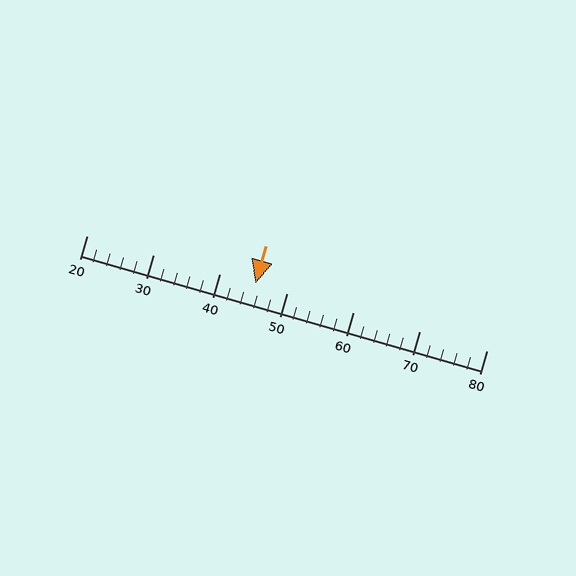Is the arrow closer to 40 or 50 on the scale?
The arrow is closer to 50.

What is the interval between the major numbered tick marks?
The major tick marks are spaced 10 units apart.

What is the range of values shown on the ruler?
The ruler shows values from 20 to 80.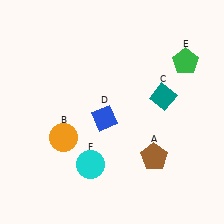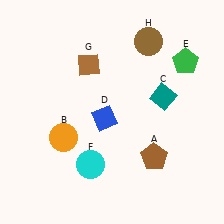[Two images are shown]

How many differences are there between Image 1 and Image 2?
There are 2 differences between the two images.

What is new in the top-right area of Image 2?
A brown circle (H) was added in the top-right area of Image 2.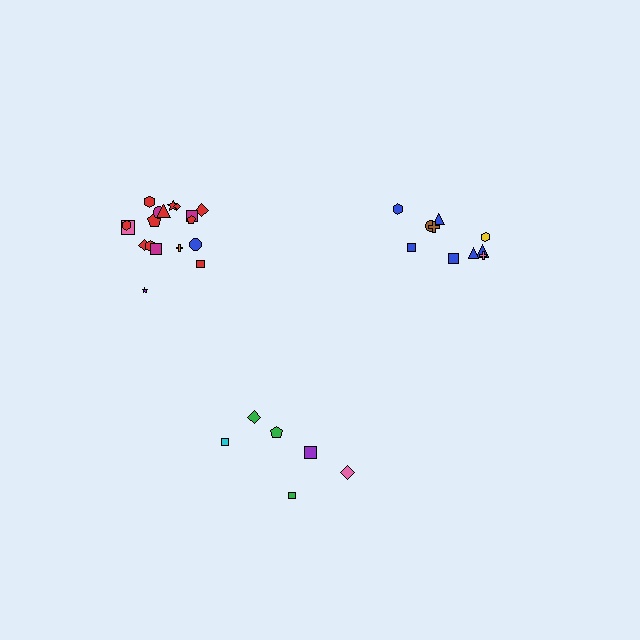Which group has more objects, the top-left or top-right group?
The top-left group.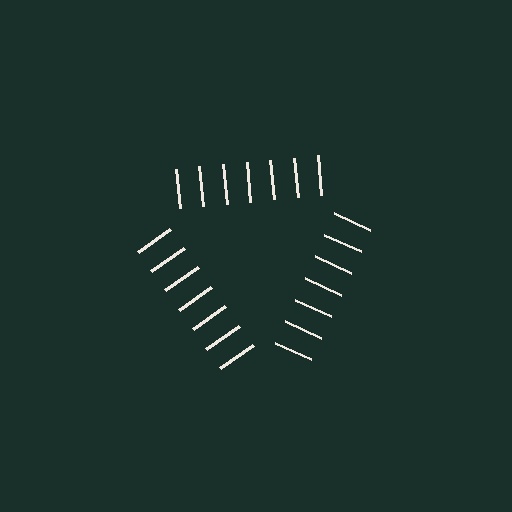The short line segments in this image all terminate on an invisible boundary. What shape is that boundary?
An illusory triangle — the line segments terminate on its edges but no continuous stroke is drawn.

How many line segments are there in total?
21 — 7 along each of the 3 edges.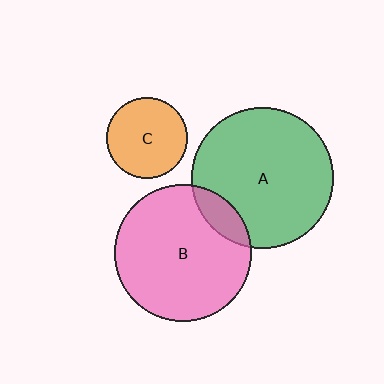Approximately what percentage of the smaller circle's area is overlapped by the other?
Approximately 10%.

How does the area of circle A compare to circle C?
Approximately 3.1 times.